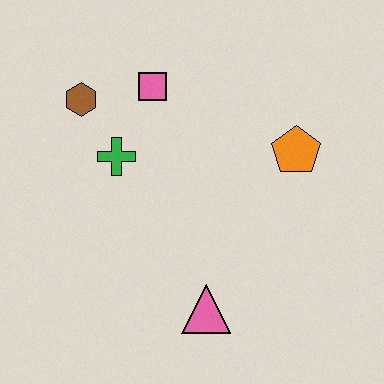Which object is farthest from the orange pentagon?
The brown hexagon is farthest from the orange pentagon.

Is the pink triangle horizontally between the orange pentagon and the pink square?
Yes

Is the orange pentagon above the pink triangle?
Yes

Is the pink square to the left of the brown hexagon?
No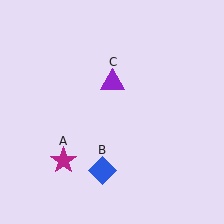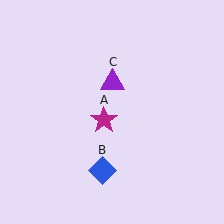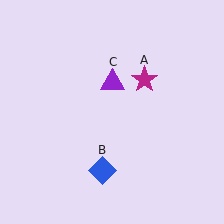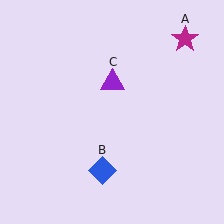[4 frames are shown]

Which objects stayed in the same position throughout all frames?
Blue diamond (object B) and purple triangle (object C) remained stationary.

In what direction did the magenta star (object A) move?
The magenta star (object A) moved up and to the right.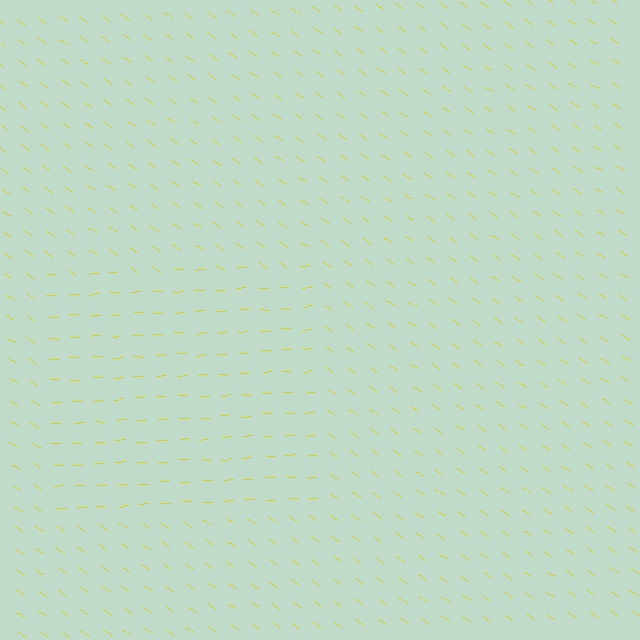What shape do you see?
I see a rectangle.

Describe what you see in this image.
The image is filled with small yellow line segments. A rectangle region in the image has lines oriented differently from the surrounding lines, creating a visible texture boundary.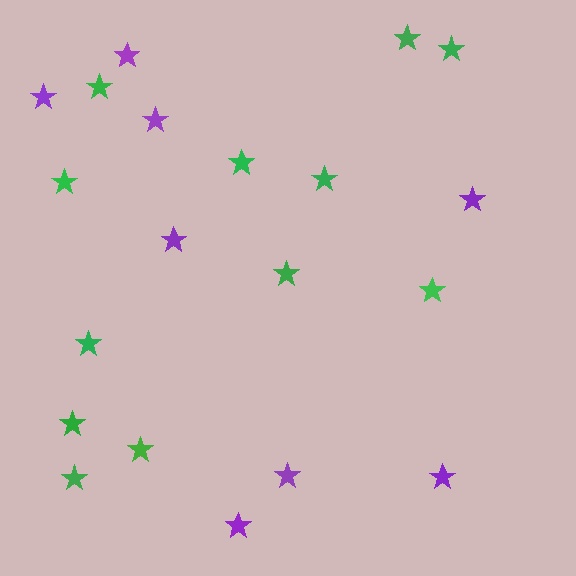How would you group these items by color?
There are 2 groups: one group of green stars (12) and one group of purple stars (8).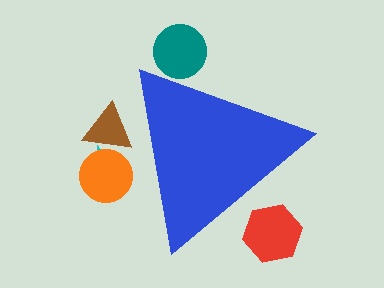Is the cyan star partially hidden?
Yes, the cyan star is partially hidden behind the blue triangle.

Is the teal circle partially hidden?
Yes, the teal circle is partially hidden behind the blue triangle.